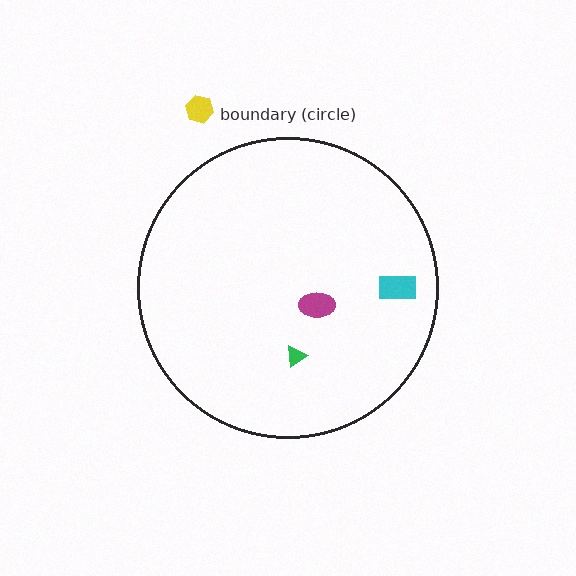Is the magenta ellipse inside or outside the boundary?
Inside.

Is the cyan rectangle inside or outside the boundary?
Inside.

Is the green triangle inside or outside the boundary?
Inside.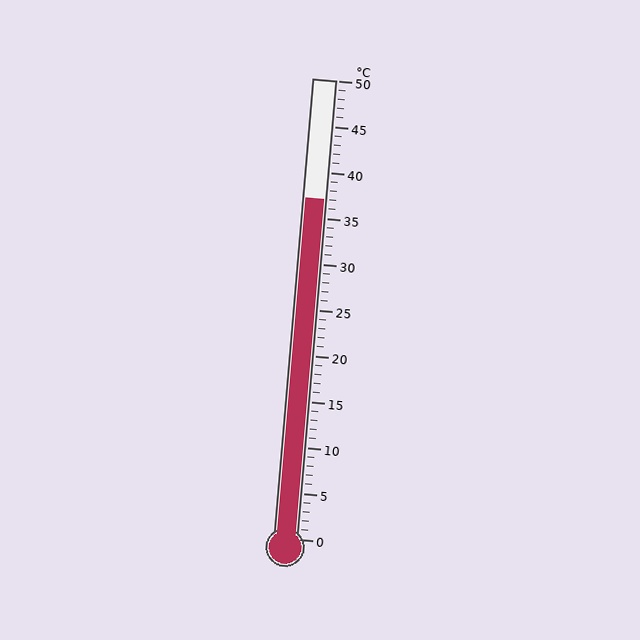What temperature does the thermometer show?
The thermometer shows approximately 37°C.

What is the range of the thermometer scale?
The thermometer scale ranges from 0°C to 50°C.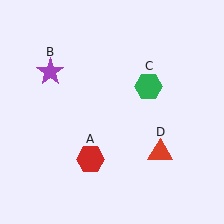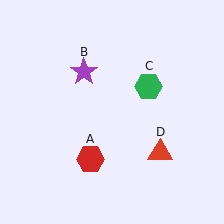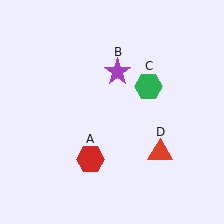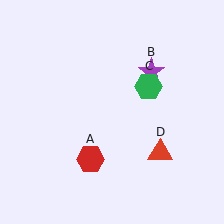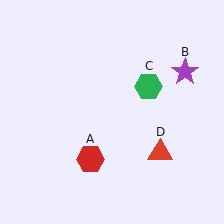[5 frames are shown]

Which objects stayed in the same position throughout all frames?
Red hexagon (object A) and green hexagon (object C) and red triangle (object D) remained stationary.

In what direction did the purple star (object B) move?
The purple star (object B) moved right.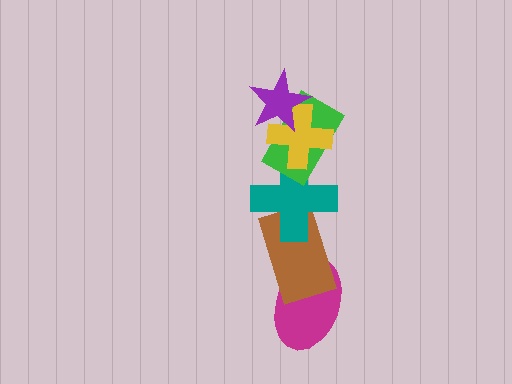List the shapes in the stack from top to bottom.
From top to bottom: the purple star, the yellow cross, the green rectangle, the teal cross, the brown rectangle, the magenta ellipse.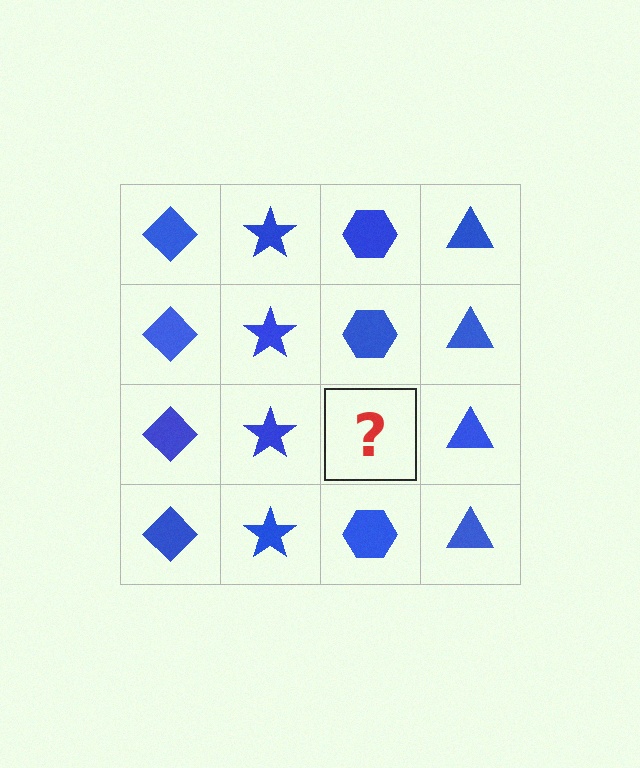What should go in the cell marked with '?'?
The missing cell should contain a blue hexagon.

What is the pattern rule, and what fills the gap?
The rule is that each column has a consistent shape. The gap should be filled with a blue hexagon.